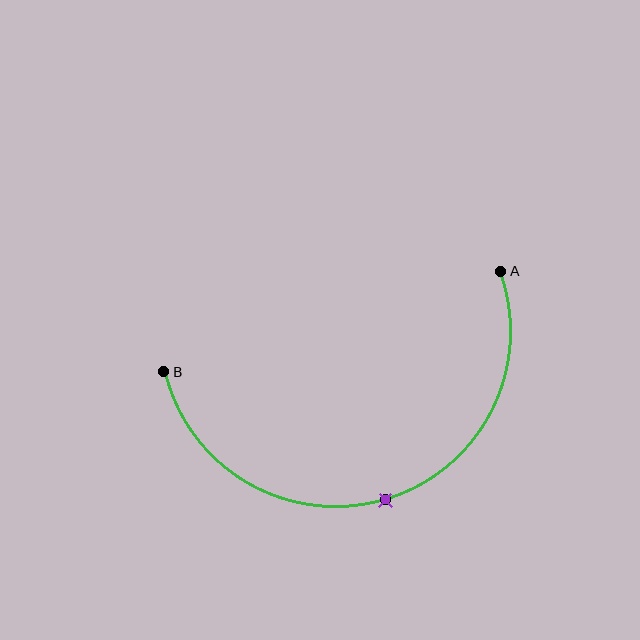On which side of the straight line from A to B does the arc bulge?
The arc bulges below the straight line connecting A and B.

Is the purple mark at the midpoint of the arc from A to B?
Yes. The purple mark lies on the arc at equal arc-length from both A and B — it is the arc midpoint.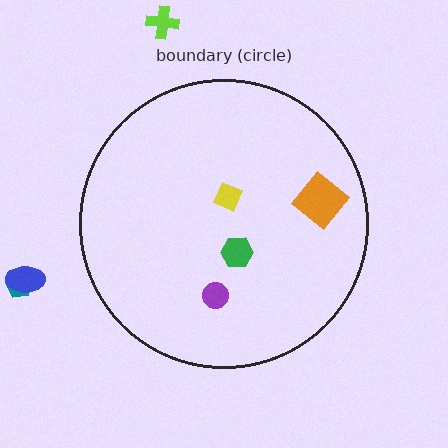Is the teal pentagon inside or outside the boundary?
Outside.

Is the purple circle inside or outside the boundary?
Inside.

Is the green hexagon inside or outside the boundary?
Inside.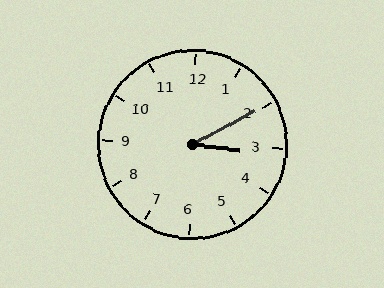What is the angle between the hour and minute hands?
Approximately 35 degrees.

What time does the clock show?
3:10.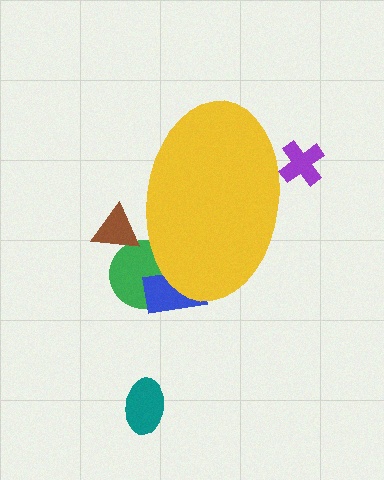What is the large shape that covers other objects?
A yellow ellipse.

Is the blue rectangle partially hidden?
Yes, the blue rectangle is partially hidden behind the yellow ellipse.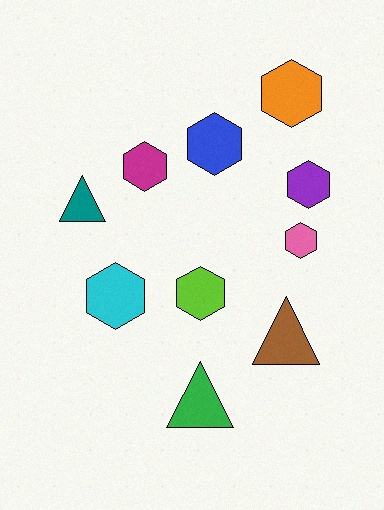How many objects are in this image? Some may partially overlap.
There are 10 objects.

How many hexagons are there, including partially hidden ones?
There are 7 hexagons.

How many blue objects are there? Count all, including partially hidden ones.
There is 1 blue object.